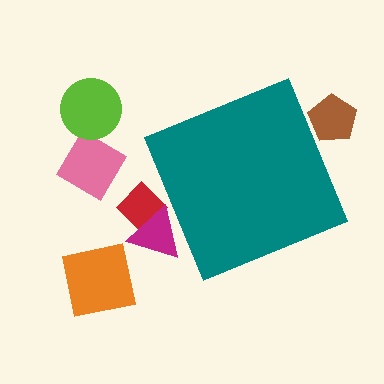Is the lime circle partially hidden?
No, the lime circle is fully visible.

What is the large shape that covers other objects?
A teal diamond.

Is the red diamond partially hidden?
Yes, the red diamond is partially hidden behind the teal diamond.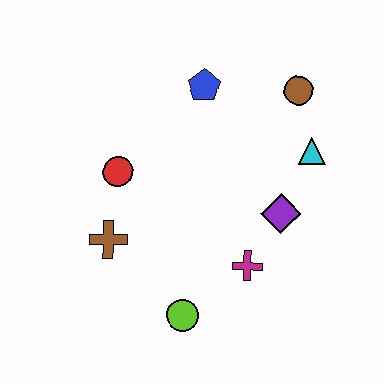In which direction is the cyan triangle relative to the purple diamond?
The cyan triangle is above the purple diamond.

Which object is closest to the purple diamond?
The magenta cross is closest to the purple diamond.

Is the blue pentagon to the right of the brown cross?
Yes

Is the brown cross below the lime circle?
No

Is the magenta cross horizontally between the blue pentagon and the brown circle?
Yes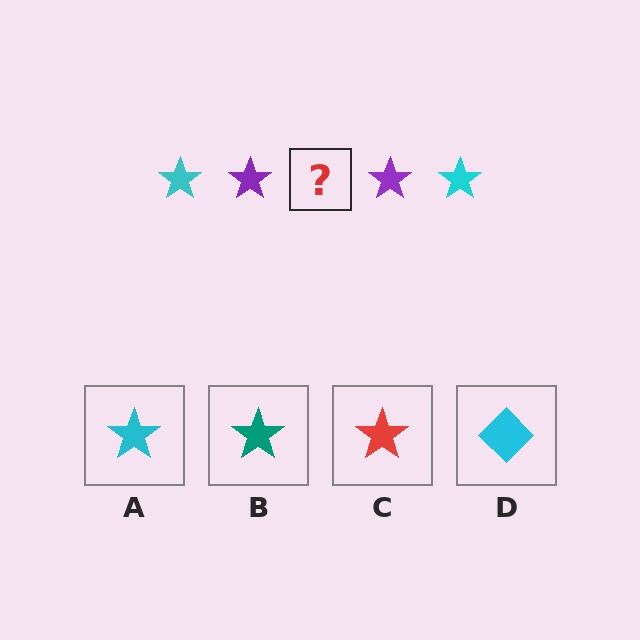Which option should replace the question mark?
Option A.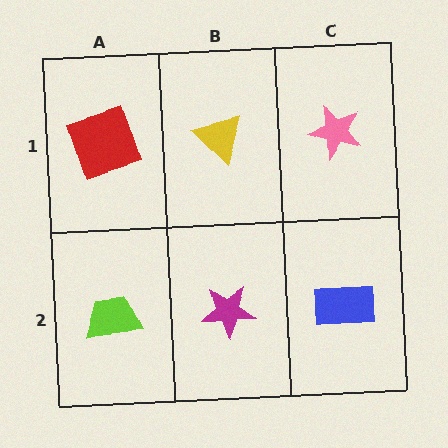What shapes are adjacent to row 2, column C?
A pink star (row 1, column C), a magenta star (row 2, column B).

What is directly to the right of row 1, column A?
A yellow triangle.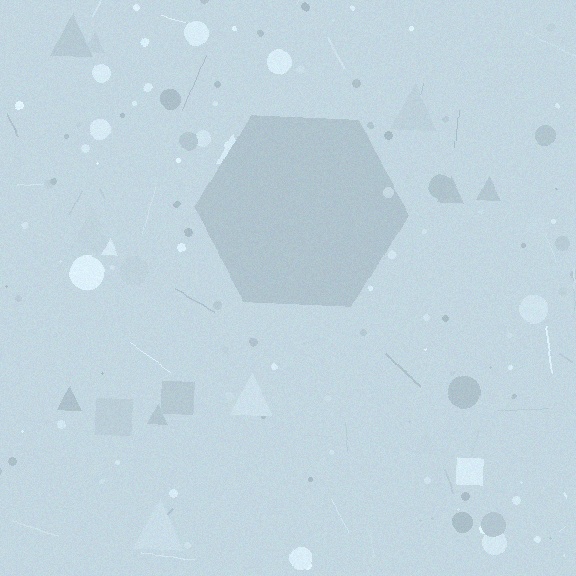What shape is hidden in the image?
A hexagon is hidden in the image.